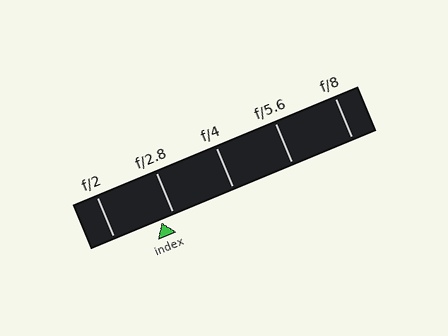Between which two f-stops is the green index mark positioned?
The index mark is between f/2 and f/2.8.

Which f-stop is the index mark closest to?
The index mark is closest to f/2.8.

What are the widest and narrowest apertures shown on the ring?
The widest aperture shown is f/2 and the narrowest is f/8.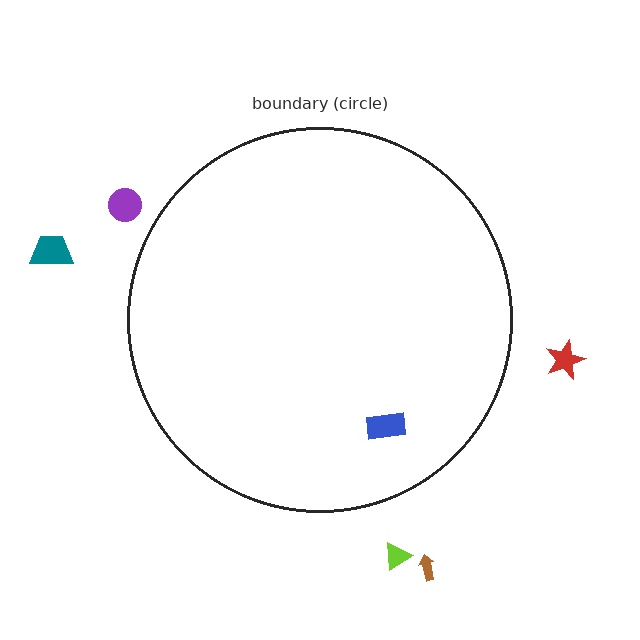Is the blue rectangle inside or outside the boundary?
Inside.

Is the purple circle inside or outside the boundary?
Outside.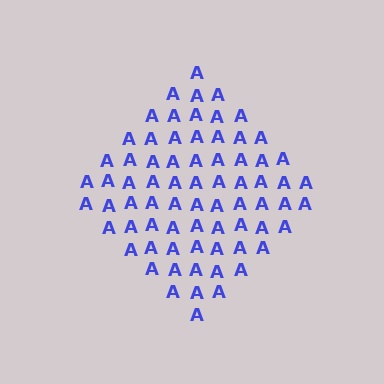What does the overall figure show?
The overall figure shows a diamond.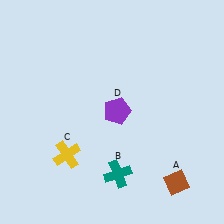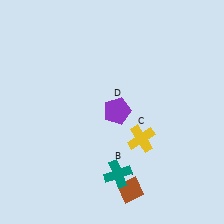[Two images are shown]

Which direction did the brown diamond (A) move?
The brown diamond (A) moved left.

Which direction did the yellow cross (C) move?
The yellow cross (C) moved right.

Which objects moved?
The objects that moved are: the brown diamond (A), the yellow cross (C).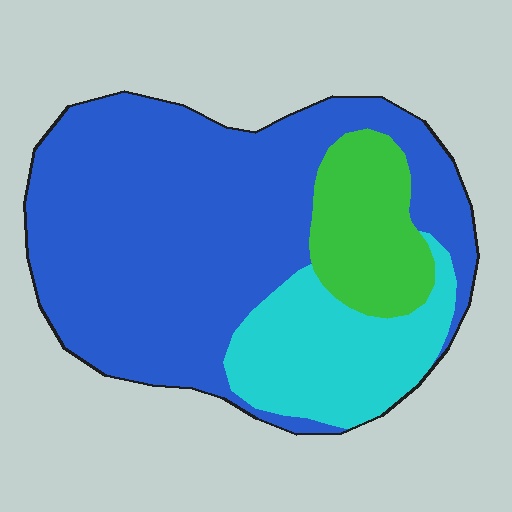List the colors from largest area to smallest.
From largest to smallest: blue, cyan, green.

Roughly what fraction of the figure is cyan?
Cyan covers 20% of the figure.